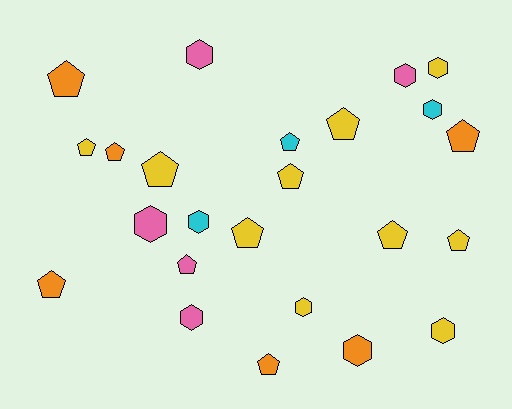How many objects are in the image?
There are 24 objects.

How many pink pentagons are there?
There is 1 pink pentagon.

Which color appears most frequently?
Yellow, with 10 objects.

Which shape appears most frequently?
Pentagon, with 14 objects.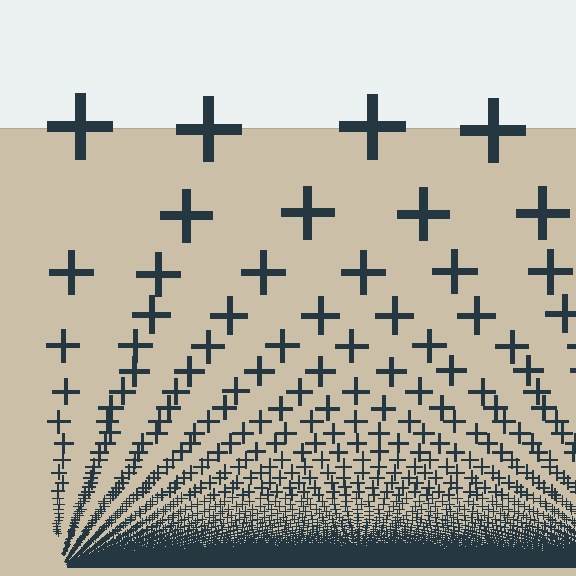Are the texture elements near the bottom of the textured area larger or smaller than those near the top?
Smaller. The gradient is inverted — elements near the bottom are smaller and denser.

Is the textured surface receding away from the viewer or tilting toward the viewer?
The surface appears to tilt toward the viewer. Texture elements get larger and sparser toward the top.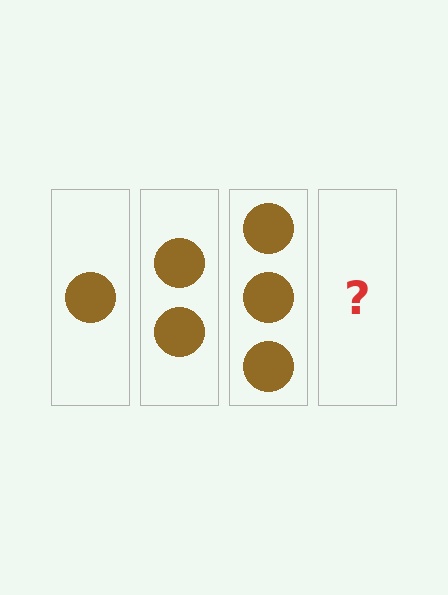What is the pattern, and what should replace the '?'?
The pattern is that each step adds one more circle. The '?' should be 4 circles.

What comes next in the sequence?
The next element should be 4 circles.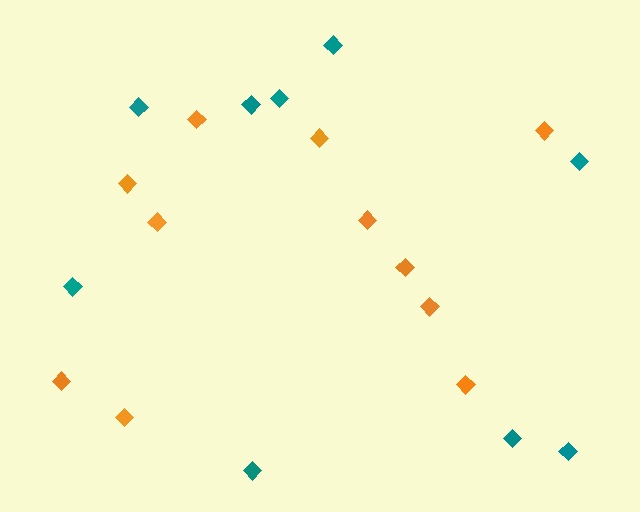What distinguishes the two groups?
There are 2 groups: one group of orange diamonds (11) and one group of teal diamonds (9).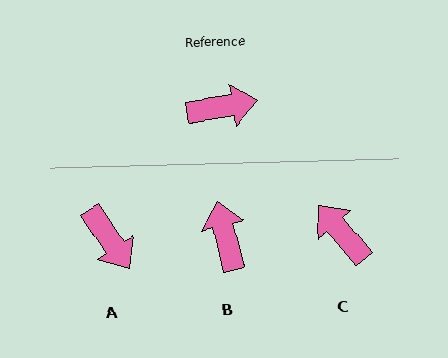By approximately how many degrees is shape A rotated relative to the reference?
Approximately 65 degrees clockwise.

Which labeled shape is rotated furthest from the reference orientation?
C, about 122 degrees away.